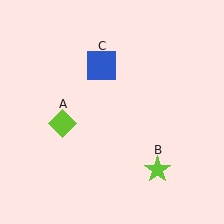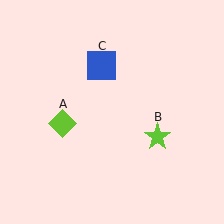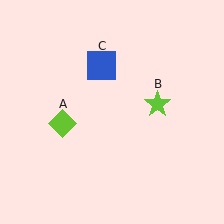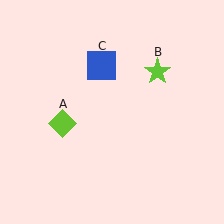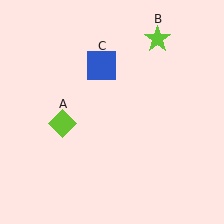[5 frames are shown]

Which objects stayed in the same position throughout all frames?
Lime diamond (object A) and blue square (object C) remained stationary.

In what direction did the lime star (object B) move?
The lime star (object B) moved up.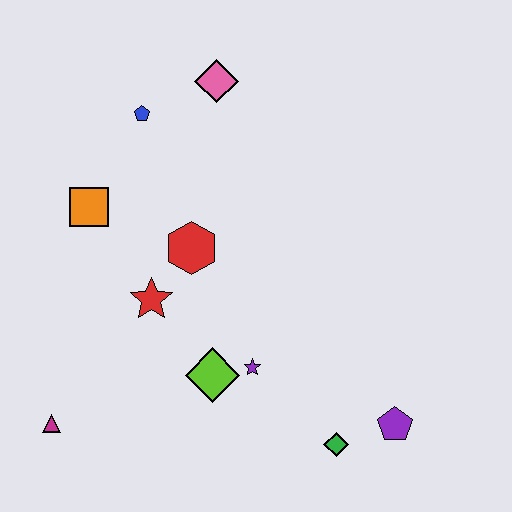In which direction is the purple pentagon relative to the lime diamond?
The purple pentagon is to the right of the lime diamond.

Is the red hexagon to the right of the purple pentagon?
No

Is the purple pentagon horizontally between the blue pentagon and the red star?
No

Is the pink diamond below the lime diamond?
No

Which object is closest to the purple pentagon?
The green diamond is closest to the purple pentagon.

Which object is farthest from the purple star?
The pink diamond is farthest from the purple star.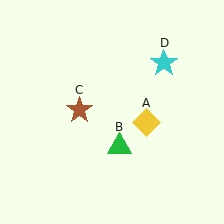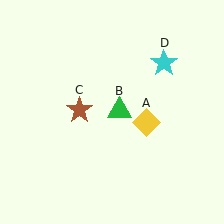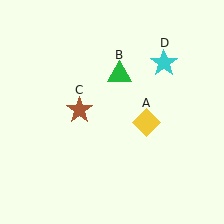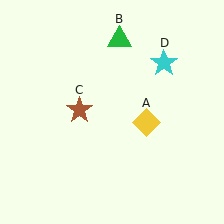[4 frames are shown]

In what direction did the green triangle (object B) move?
The green triangle (object B) moved up.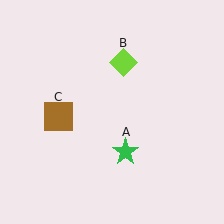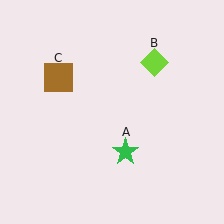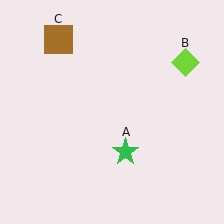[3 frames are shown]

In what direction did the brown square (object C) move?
The brown square (object C) moved up.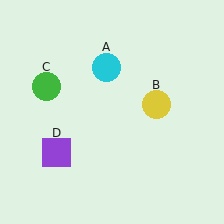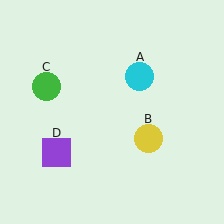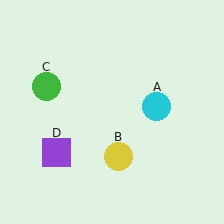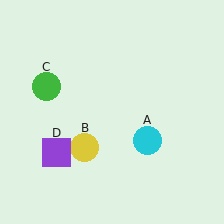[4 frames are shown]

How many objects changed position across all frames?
2 objects changed position: cyan circle (object A), yellow circle (object B).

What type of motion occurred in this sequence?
The cyan circle (object A), yellow circle (object B) rotated clockwise around the center of the scene.